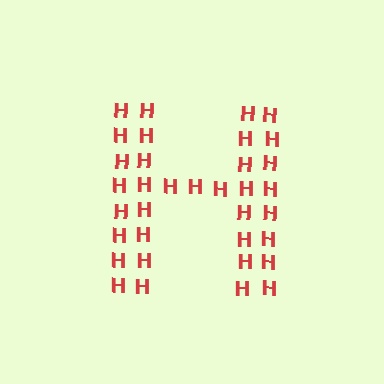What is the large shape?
The large shape is the letter H.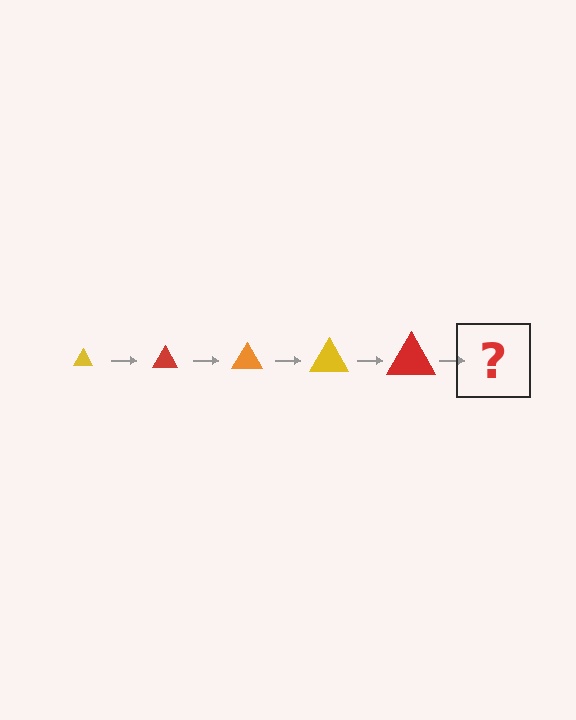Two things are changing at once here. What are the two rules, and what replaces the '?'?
The two rules are that the triangle grows larger each step and the color cycles through yellow, red, and orange. The '?' should be an orange triangle, larger than the previous one.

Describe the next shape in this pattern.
It should be an orange triangle, larger than the previous one.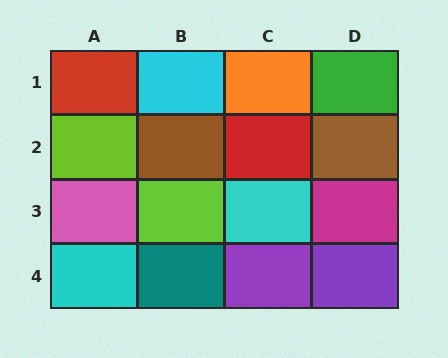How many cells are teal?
1 cell is teal.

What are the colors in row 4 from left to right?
Cyan, teal, purple, purple.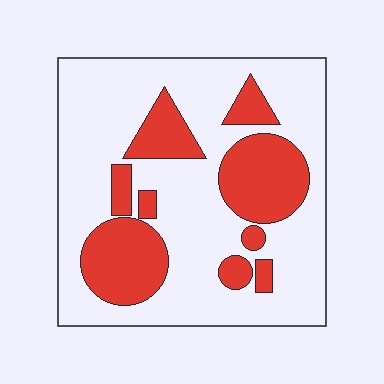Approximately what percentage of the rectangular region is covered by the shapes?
Approximately 30%.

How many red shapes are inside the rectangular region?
9.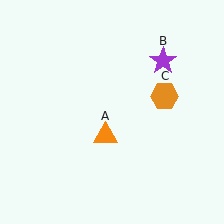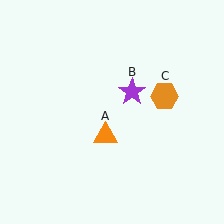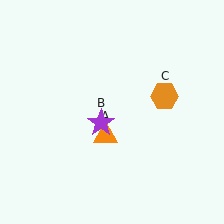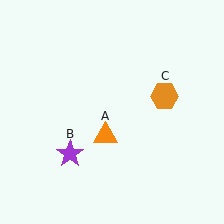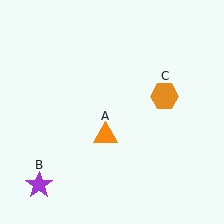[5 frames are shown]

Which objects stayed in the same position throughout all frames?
Orange triangle (object A) and orange hexagon (object C) remained stationary.